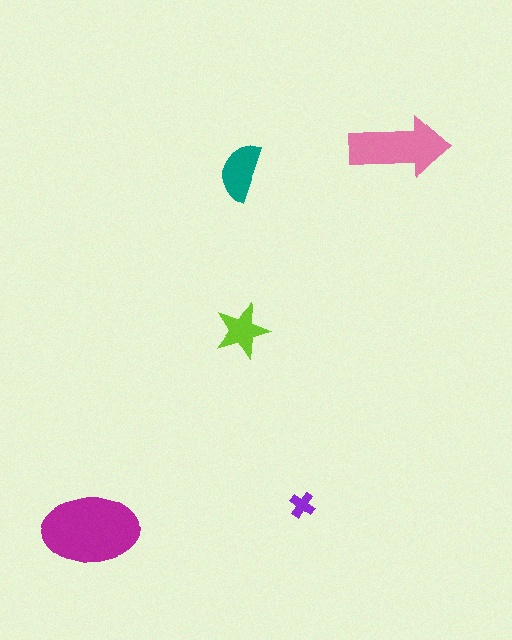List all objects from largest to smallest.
The magenta ellipse, the pink arrow, the teal semicircle, the lime star, the purple cross.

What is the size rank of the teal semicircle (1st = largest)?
3rd.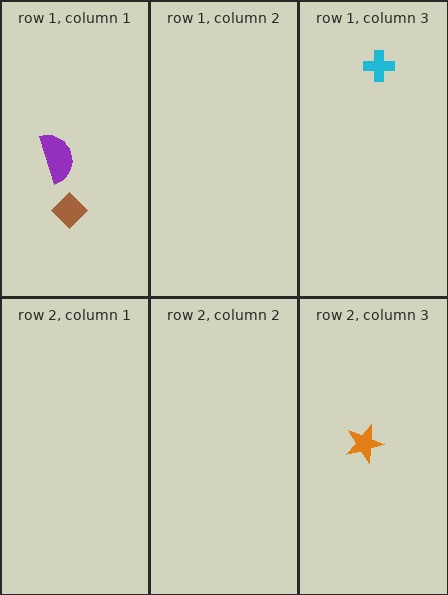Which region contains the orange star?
The row 2, column 3 region.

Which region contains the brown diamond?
The row 1, column 1 region.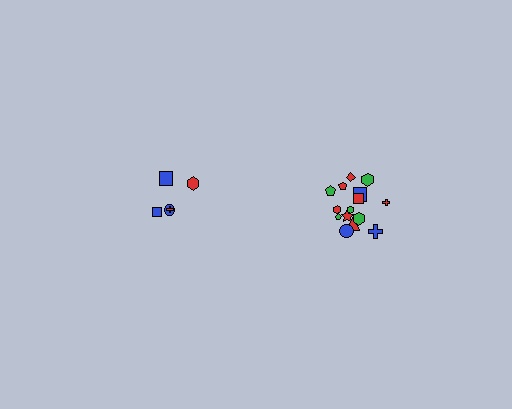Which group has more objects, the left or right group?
The right group.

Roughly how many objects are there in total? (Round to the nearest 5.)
Roughly 20 objects in total.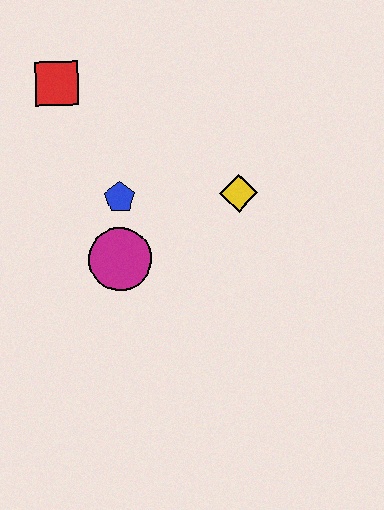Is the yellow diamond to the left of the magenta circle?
No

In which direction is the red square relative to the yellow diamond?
The red square is to the left of the yellow diamond.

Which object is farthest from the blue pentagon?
The red square is farthest from the blue pentagon.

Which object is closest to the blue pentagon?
The magenta circle is closest to the blue pentagon.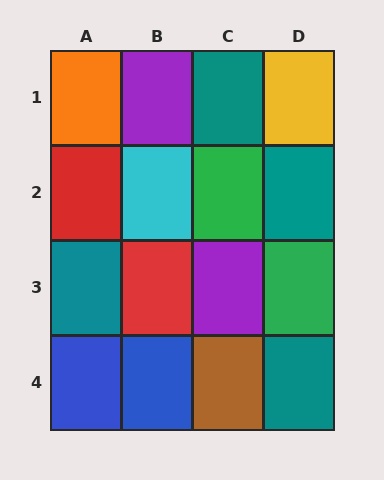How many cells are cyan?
1 cell is cyan.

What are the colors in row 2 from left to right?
Red, cyan, green, teal.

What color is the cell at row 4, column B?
Blue.